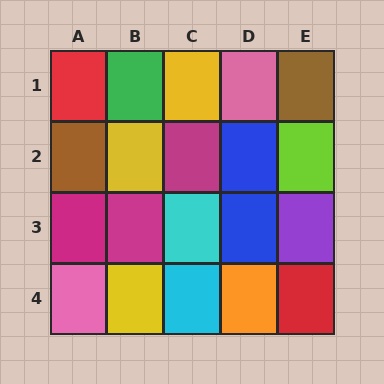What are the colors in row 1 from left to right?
Red, green, yellow, pink, brown.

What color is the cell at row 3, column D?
Blue.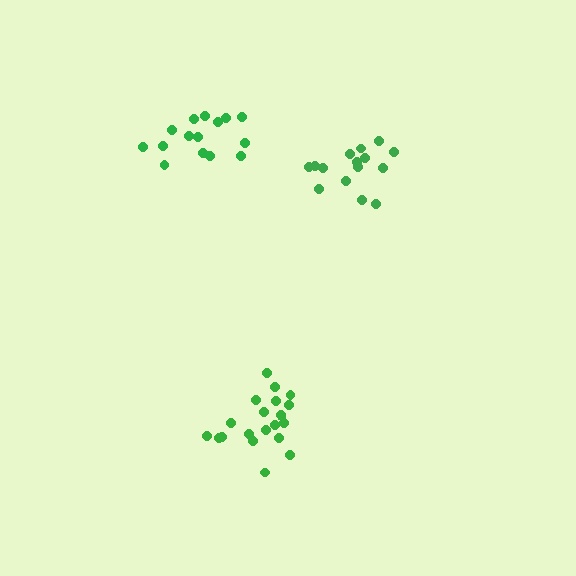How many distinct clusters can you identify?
There are 3 distinct clusters.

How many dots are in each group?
Group 1: 15 dots, Group 2: 21 dots, Group 3: 15 dots (51 total).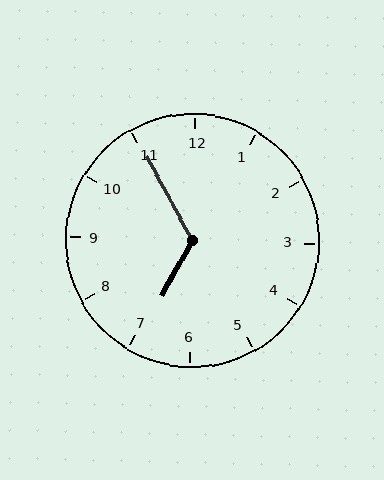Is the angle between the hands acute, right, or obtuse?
It is obtuse.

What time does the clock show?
6:55.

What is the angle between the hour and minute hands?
Approximately 122 degrees.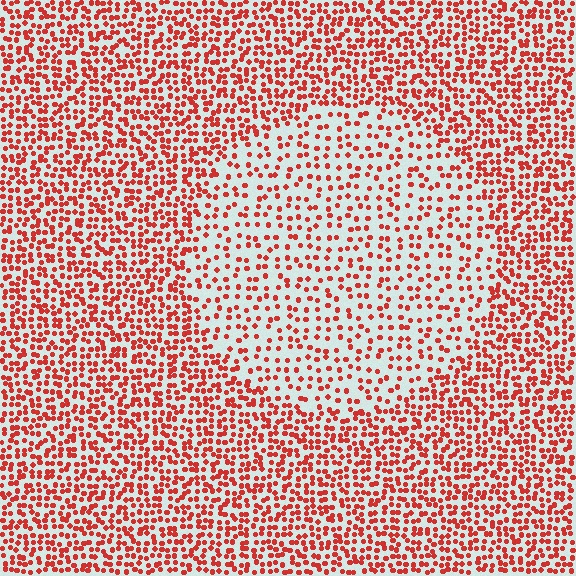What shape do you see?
I see a circle.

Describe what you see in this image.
The image contains small red elements arranged at two different densities. A circle-shaped region is visible where the elements are less densely packed than the surrounding area.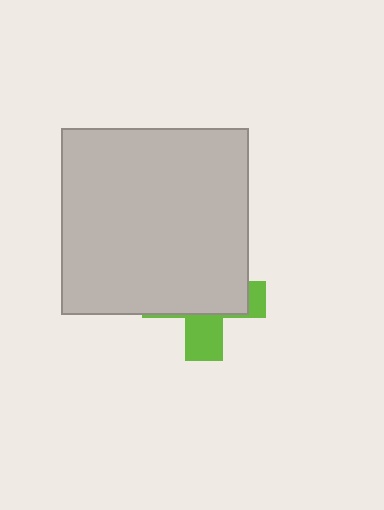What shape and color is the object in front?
The object in front is a light gray square.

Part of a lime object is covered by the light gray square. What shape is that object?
It is a cross.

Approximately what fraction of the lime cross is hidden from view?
Roughly 68% of the lime cross is hidden behind the light gray square.